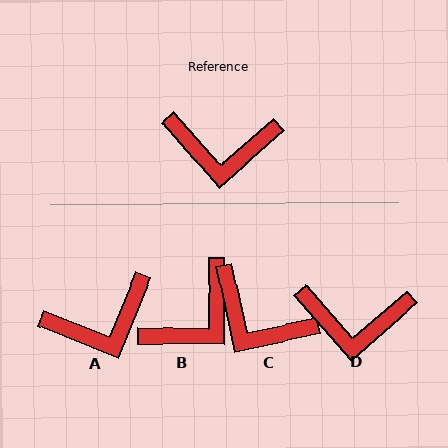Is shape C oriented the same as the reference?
No, it is off by about 29 degrees.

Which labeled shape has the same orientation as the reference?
D.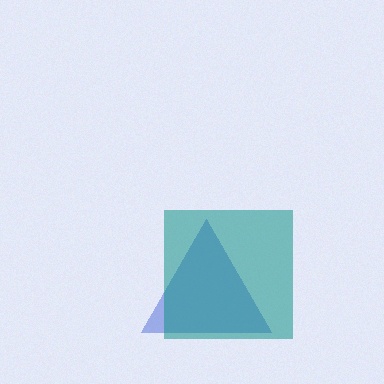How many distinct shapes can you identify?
There are 2 distinct shapes: a blue triangle, a teal square.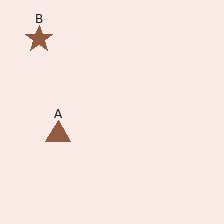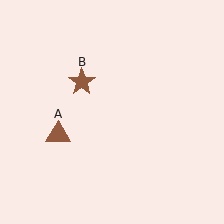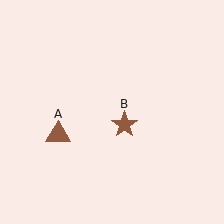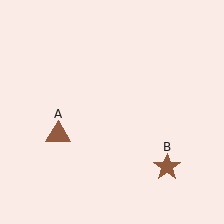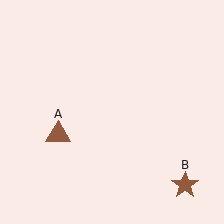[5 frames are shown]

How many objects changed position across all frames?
1 object changed position: brown star (object B).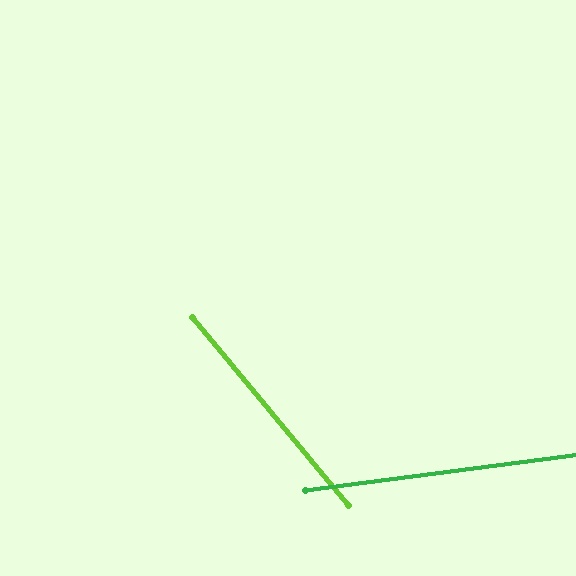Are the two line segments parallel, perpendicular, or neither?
Neither parallel nor perpendicular — they differ by about 58°.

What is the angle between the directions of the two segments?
Approximately 58 degrees.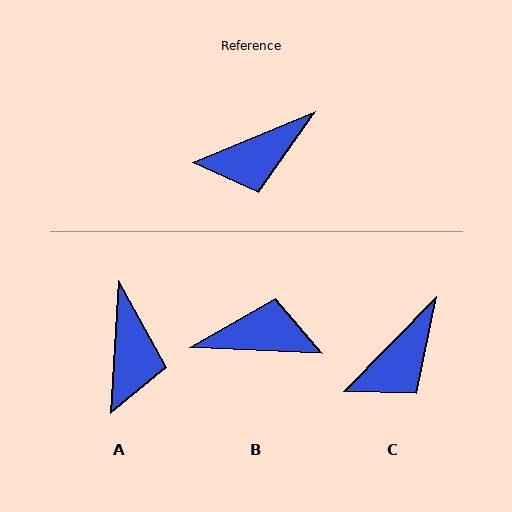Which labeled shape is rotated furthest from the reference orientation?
B, about 155 degrees away.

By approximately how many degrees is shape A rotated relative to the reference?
Approximately 64 degrees counter-clockwise.